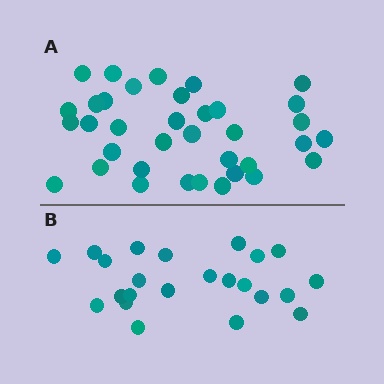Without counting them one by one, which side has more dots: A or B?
Region A (the top region) has more dots.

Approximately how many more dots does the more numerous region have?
Region A has approximately 15 more dots than region B.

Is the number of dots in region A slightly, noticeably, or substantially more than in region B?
Region A has substantially more. The ratio is roughly 1.6 to 1.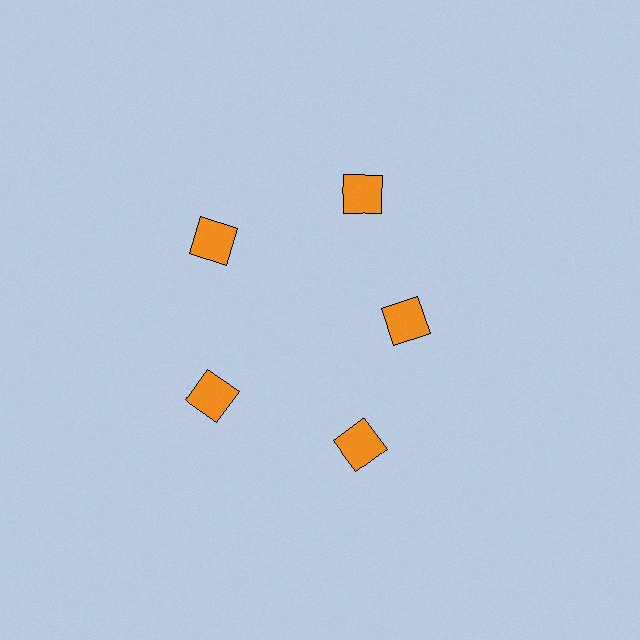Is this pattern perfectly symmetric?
No. The 5 orange squares are arranged in a ring, but one element near the 3 o'clock position is pulled inward toward the center, breaking the 5-fold rotational symmetry.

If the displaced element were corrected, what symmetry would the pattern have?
It would have 5-fold rotational symmetry — the pattern would map onto itself every 72 degrees.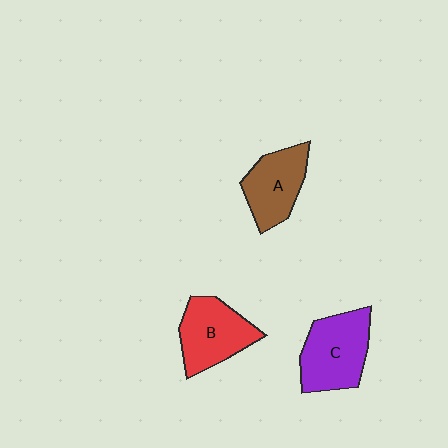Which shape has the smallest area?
Shape A (brown).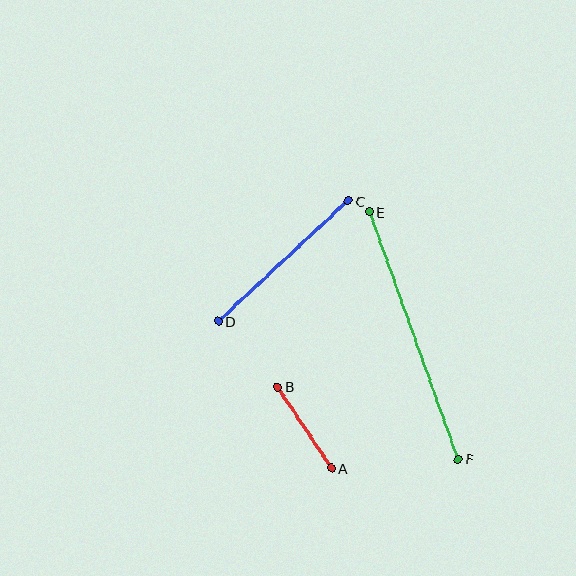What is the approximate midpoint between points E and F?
The midpoint is at approximately (414, 335) pixels.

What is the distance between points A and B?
The distance is approximately 98 pixels.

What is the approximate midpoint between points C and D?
The midpoint is at approximately (284, 261) pixels.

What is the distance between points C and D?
The distance is approximately 177 pixels.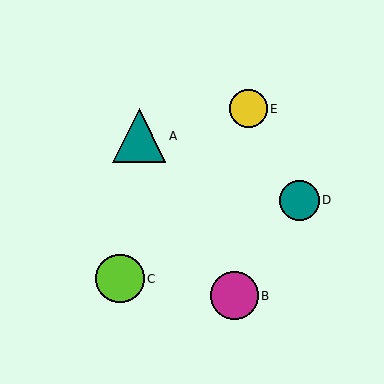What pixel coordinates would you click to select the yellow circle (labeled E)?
Click at (249, 109) to select the yellow circle E.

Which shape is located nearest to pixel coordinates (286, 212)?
The teal circle (labeled D) at (299, 200) is nearest to that location.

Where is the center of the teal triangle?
The center of the teal triangle is at (139, 136).